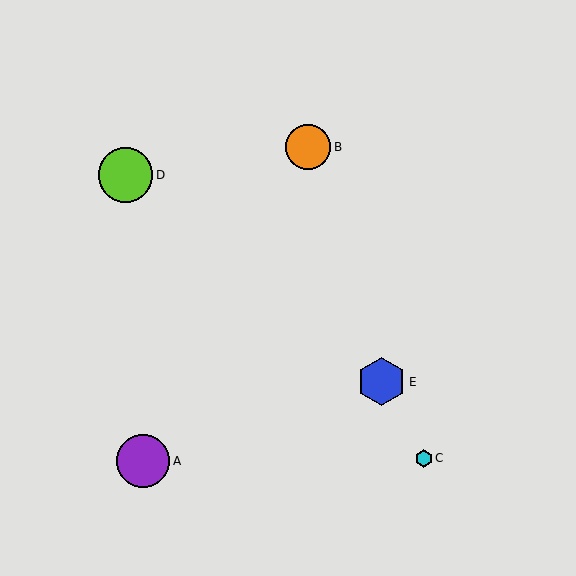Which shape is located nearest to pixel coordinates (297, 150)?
The orange circle (labeled B) at (308, 147) is nearest to that location.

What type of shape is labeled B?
Shape B is an orange circle.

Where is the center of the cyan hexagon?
The center of the cyan hexagon is at (424, 458).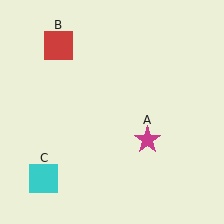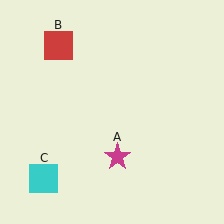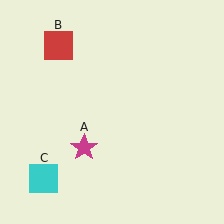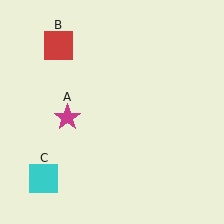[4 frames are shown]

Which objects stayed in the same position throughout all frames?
Red square (object B) and cyan square (object C) remained stationary.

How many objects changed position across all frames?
1 object changed position: magenta star (object A).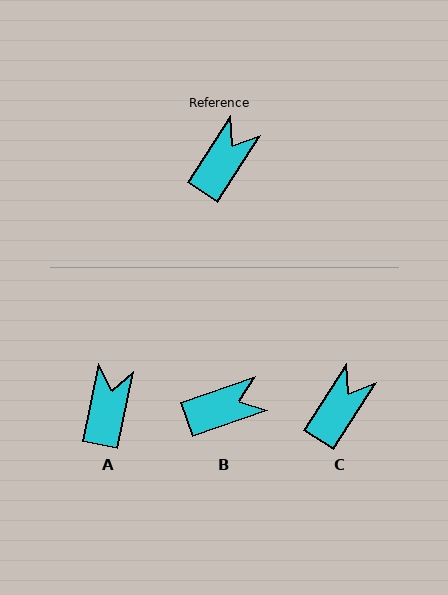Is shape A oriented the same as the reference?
No, it is off by about 21 degrees.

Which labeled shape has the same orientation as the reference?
C.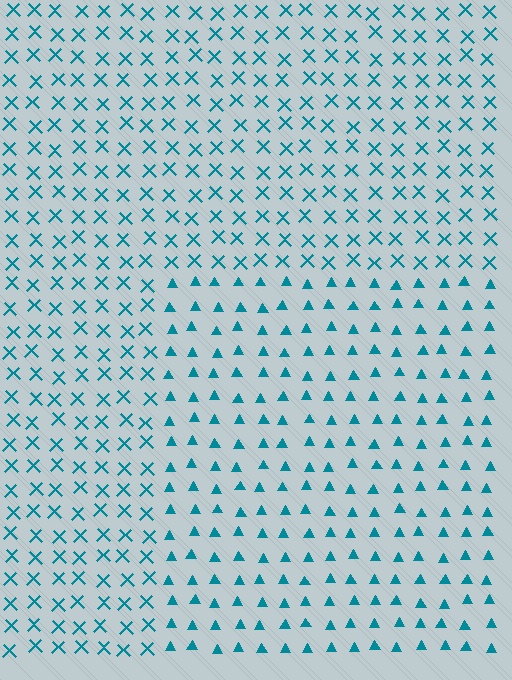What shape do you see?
I see a rectangle.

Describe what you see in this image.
The image is filled with small teal elements arranged in a uniform grid. A rectangle-shaped region contains triangles, while the surrounding area contains X marks. The boundary is defined purely by the change in element shape.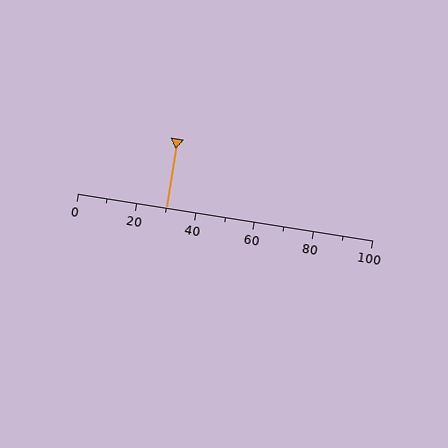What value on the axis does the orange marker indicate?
The marker indicates approximately 30.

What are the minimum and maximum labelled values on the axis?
The axis runs from 0 to 100.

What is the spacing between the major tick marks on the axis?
The major ticks are spaced 20 apart.